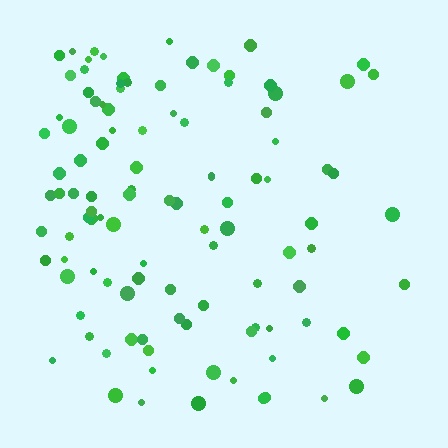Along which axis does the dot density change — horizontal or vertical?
Horizontal.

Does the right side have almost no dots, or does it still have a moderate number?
Still a moderate number, just noticeably fewer than the left.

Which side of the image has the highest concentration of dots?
The left.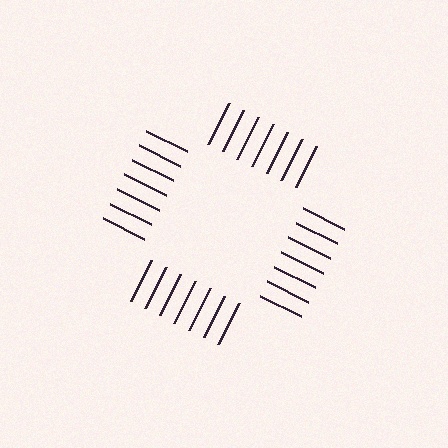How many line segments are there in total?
28 — 7 along each of the 4 edges.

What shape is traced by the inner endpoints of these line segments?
An illusory square — the line segments terminate on its edges but no continuous stroke is drawn.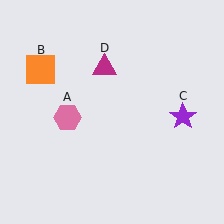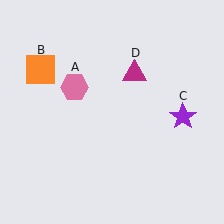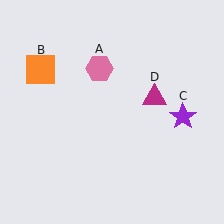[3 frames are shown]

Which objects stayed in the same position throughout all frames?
Orange square (object B) and purple star (object C) remained stationary.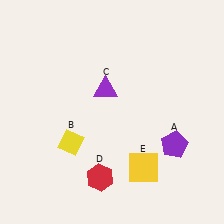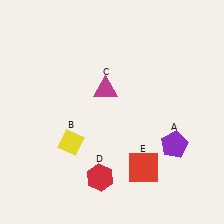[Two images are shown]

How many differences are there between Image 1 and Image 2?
There are 2 differences between the two images.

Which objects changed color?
C changed from purple to magenta. E changed from yellow to red.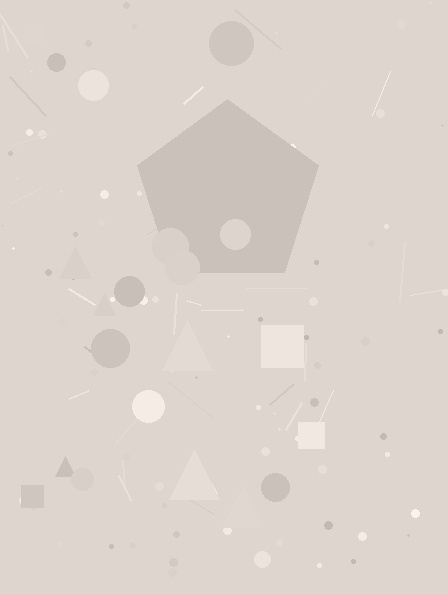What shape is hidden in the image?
A pentagon is hidden in the image.